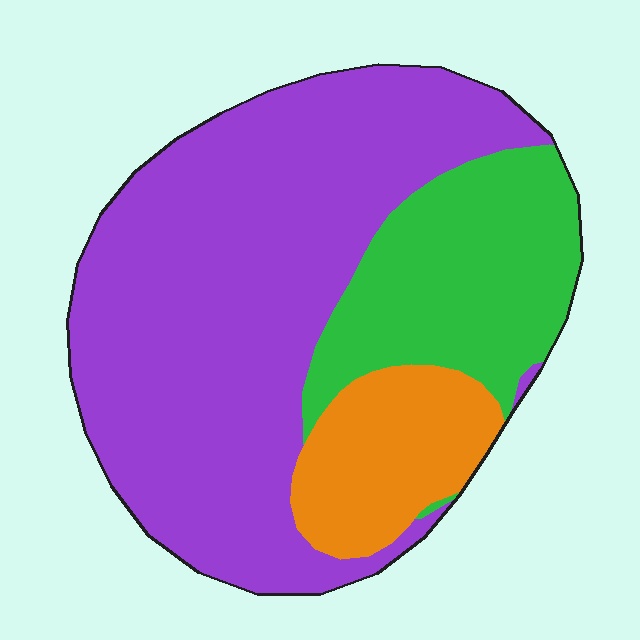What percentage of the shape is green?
Green takes up less than a quarter of the shape.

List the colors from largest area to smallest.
From largest to smallest: purple, green, orange.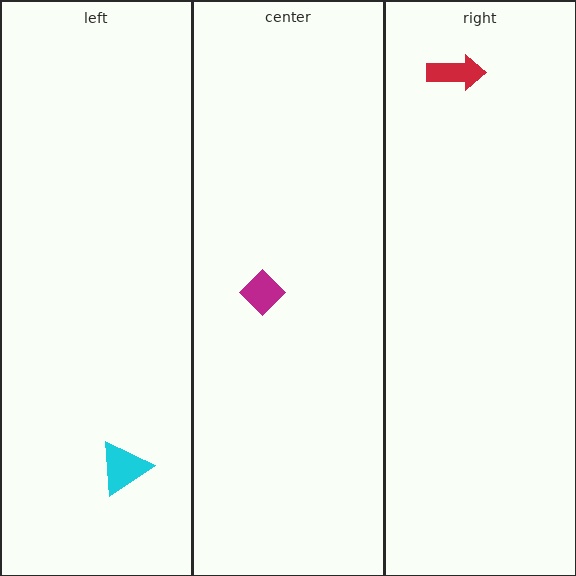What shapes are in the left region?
The cyan triangle.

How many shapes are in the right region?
1.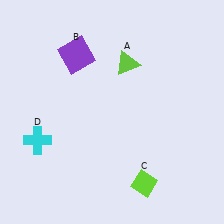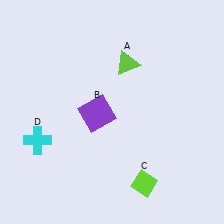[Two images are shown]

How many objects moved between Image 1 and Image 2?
1 object moved between the two images.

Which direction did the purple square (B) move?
The purple square (B) moved down.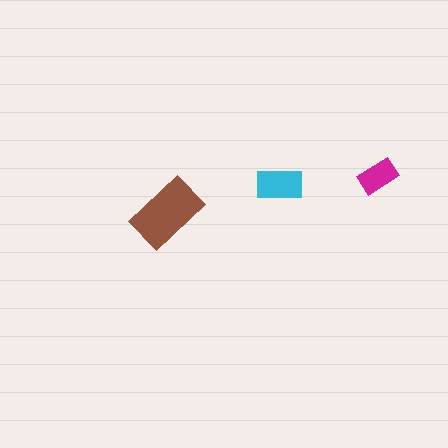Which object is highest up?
The magenta rectangle is topmost.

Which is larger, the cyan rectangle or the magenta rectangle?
The cyan one.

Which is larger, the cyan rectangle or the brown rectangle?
The brown one.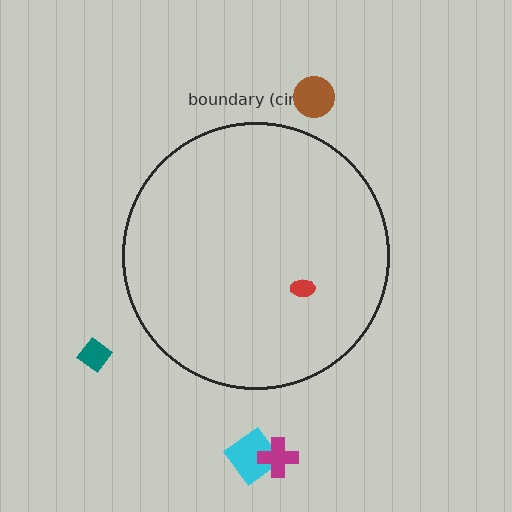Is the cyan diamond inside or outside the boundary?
Outside.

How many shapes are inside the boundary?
1 inside, 4 outside.